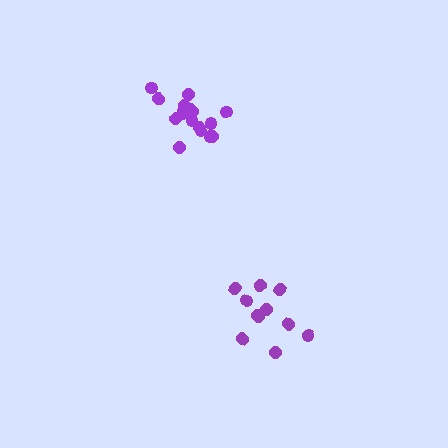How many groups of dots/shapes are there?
There are 2 groups.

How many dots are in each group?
Group 1: 17 dots, Group 2: 11 dots (28 total).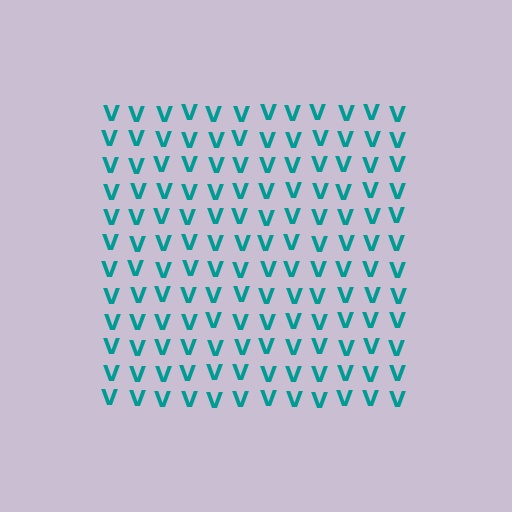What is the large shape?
The large shape is a square.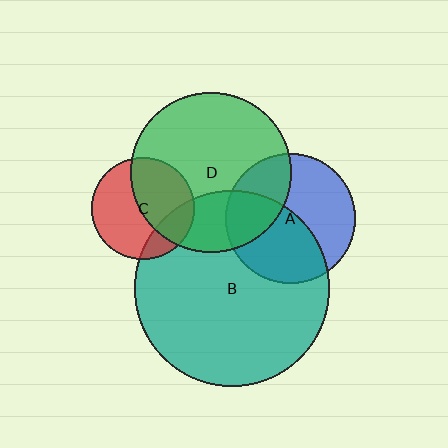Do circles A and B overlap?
Yes.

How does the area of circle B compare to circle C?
Approximately 3.7 times.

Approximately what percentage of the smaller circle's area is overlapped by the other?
Approximately 50%.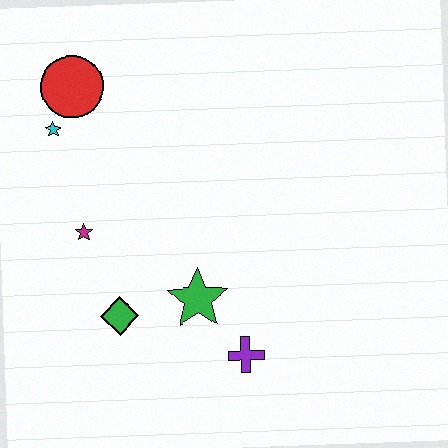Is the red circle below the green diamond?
No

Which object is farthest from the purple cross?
The red circle is farthest from the purple cross.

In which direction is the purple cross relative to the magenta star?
The purple cross is to the right of the magenta star.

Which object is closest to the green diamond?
The green star is closest to the green diamond.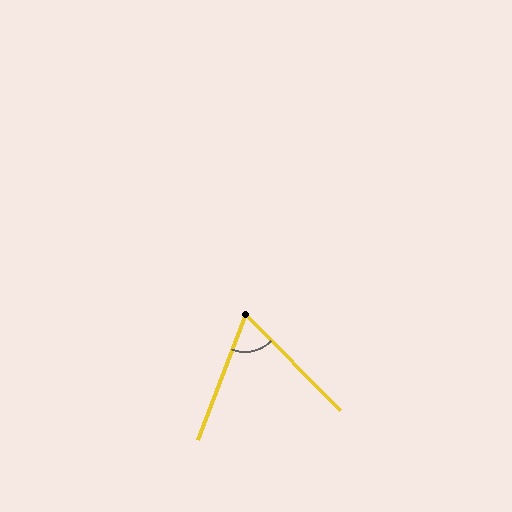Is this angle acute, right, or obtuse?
It is acute.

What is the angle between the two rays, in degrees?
Approximately 66 degrees.